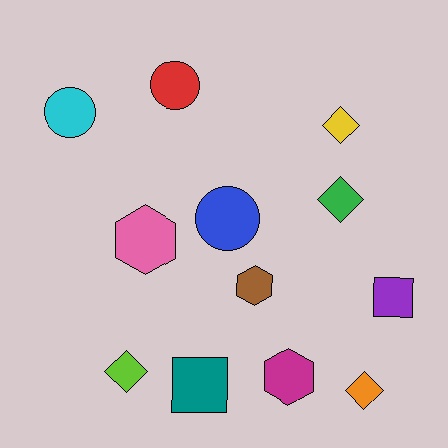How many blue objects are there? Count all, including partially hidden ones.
There is 1 blue object.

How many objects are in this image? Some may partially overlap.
There are 12 objects.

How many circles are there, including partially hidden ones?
There are 3 circles.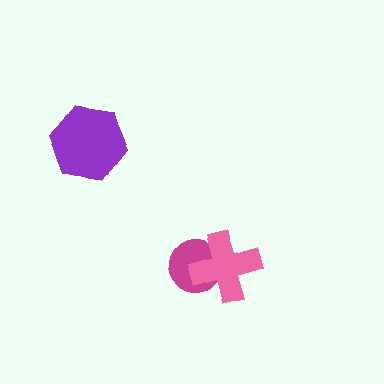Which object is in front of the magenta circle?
The pink cross is in front of the magenta circle.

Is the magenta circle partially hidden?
Yes, it is partially covered by another shape.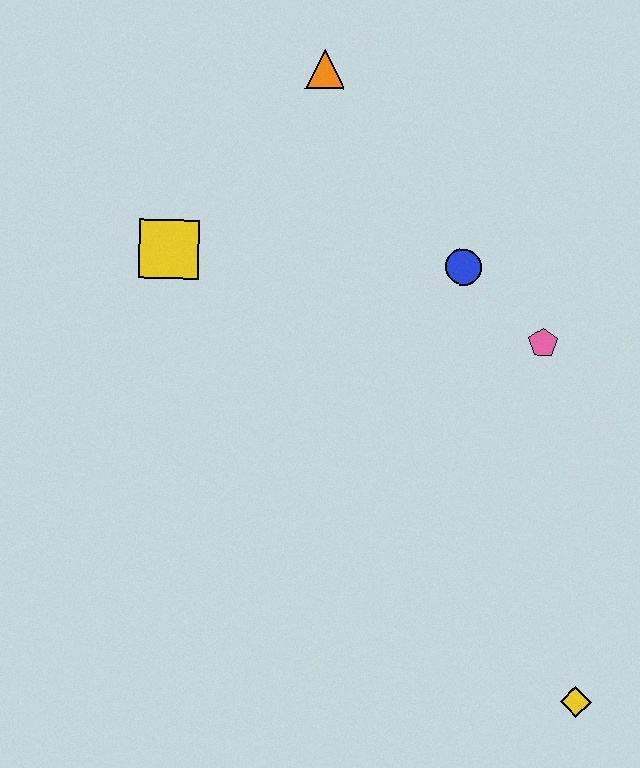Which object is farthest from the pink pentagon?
The yellow square is farthest from the pink pentagon.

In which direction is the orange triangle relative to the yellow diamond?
The orange triangle is above the yellow diamond.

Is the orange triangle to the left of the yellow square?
No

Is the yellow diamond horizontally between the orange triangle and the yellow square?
No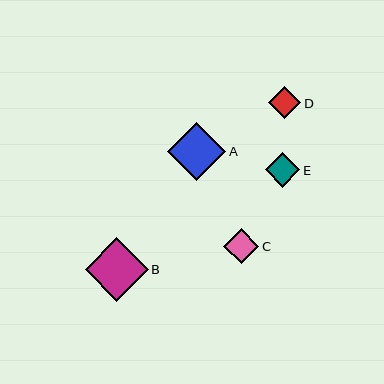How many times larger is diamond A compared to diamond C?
Diamond A is approximately 1.7 times the size of diamond C.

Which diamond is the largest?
Diamond B is the largest with a size of approximately 63 pixels.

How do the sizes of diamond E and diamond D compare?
Diamond E and diamond D are approximately the same size.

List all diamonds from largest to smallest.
From largest to smallest: B, A, C, E, D.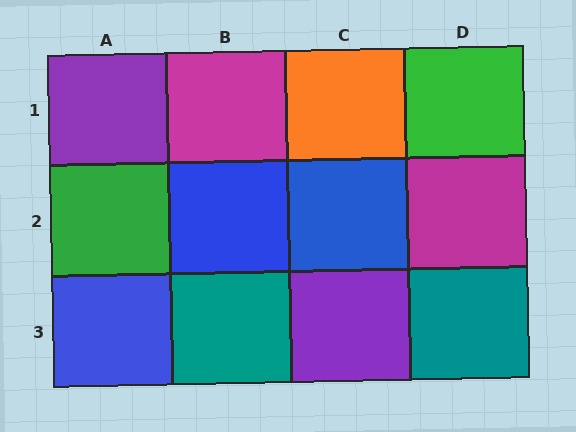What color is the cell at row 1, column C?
Orange.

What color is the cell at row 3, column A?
Blue.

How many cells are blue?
3 cells are blue.